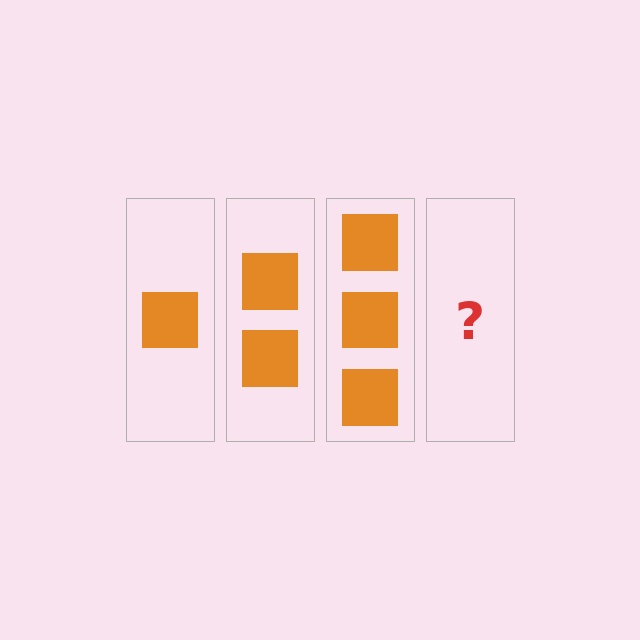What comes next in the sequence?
The next element should be 4 squares.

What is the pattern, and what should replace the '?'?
The pattern is that each step adds one more square. The '?' should be 4 squares.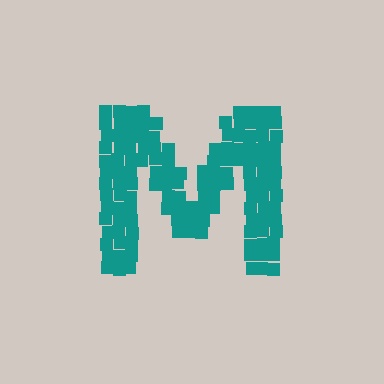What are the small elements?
The small elements are squares.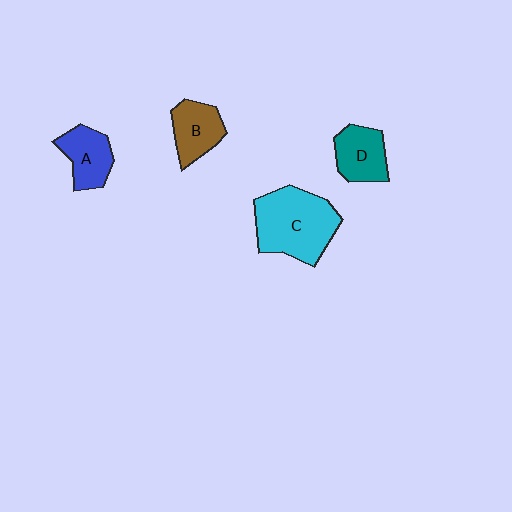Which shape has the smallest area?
Shape B (brown).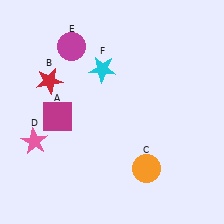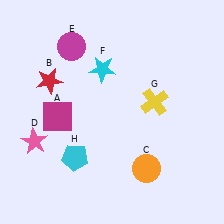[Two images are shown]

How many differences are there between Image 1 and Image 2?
There are 2 differences between the two images.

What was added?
A yellow cross (G), a cyan pentagon (H) were added in Image 2.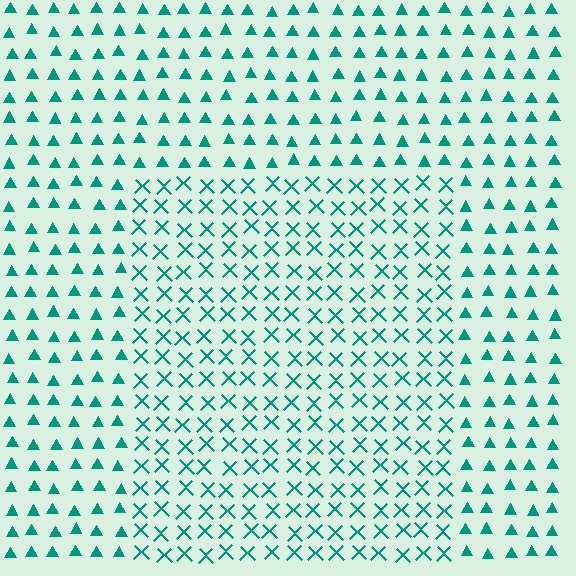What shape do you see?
I see a rectangle.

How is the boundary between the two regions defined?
The boundary is defined by a change in element shape: X marks inside vs. triangles outside. All elements share the same color and spacing.